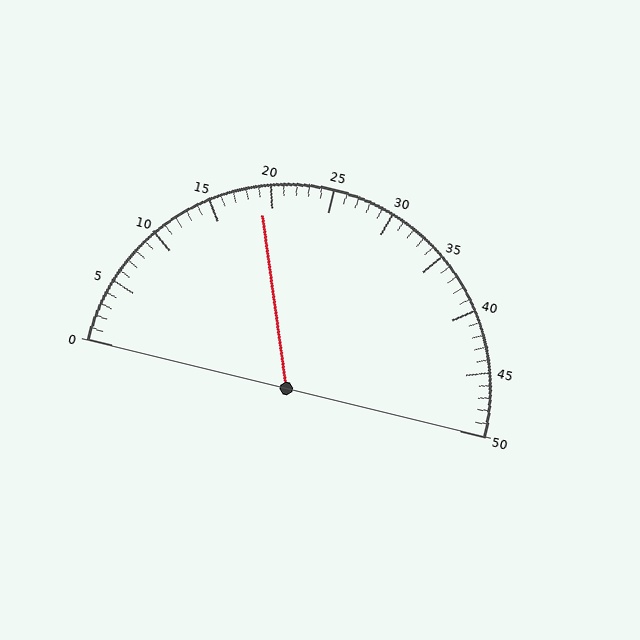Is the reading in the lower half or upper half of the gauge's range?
The reading is in the lower half of the range (0 to 50).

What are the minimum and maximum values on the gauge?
The gauge ranges from 0 to 50.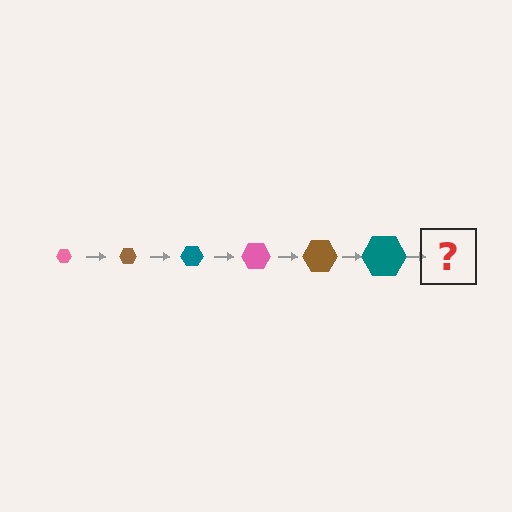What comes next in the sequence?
The next element should be a pink hexagon, larger than the previous one.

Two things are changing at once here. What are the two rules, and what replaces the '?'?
The two rules are that the hexagon grows larger each step and the color cycles through pink, brown, and teal. The '?' should be a pink hexagon, larger than the previous one.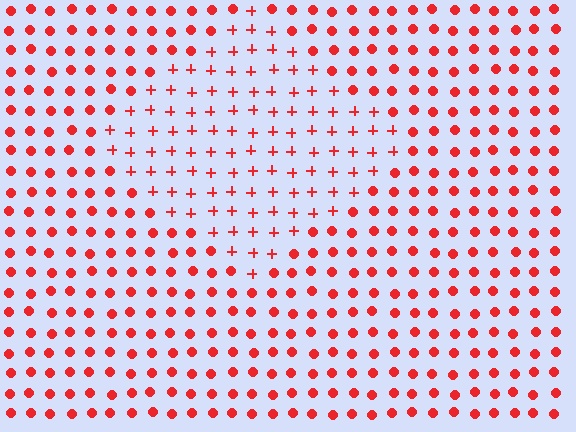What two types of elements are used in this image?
The image uses plus signs inside the diamond region and circles outside it.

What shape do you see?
I see a diamond.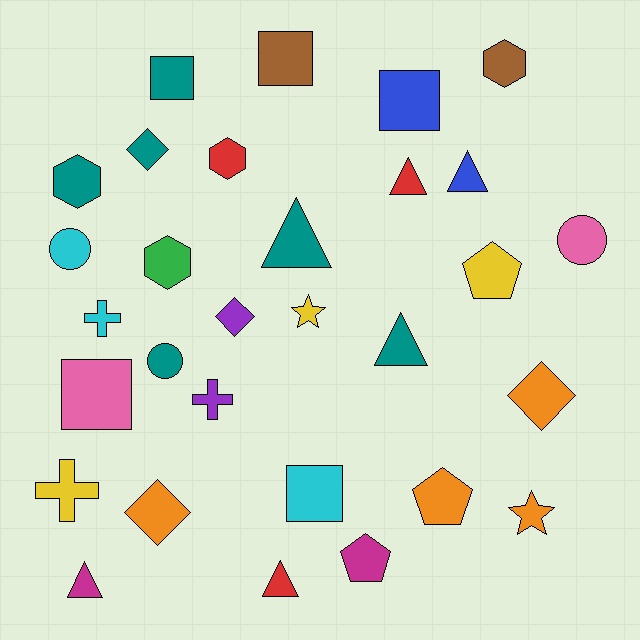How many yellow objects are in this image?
There are 3 yellow objects.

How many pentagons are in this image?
There are 3 pentagons.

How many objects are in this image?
There are 30 objects.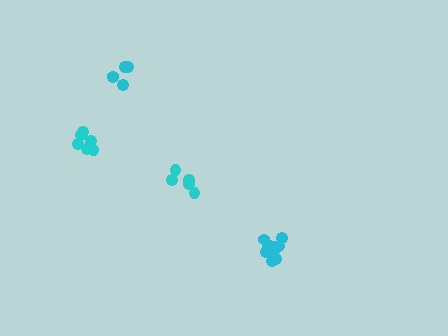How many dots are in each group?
Group 1: 10 dots, Group 2: 5 dots, Group 3: 5 dots, Group 4: 6 dots (26 total).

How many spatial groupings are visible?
There are 4 spatial groupings.